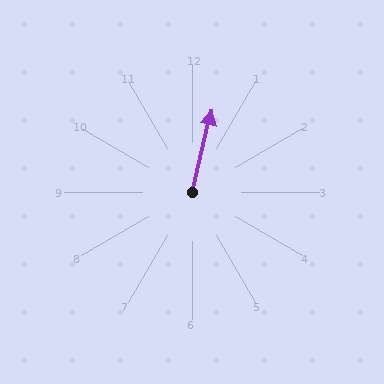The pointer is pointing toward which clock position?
Roughly 12 o'clock.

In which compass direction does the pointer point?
North.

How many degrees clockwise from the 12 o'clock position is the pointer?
Approximately 14 degrees.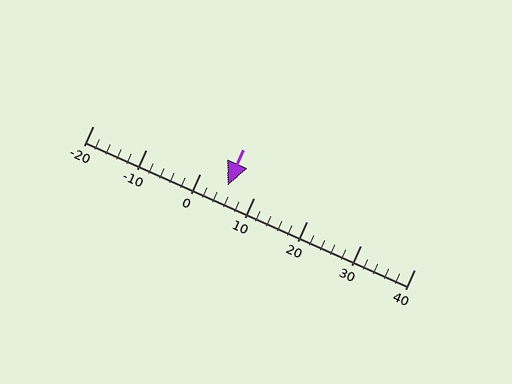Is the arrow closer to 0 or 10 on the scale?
The arrow is closer to 10.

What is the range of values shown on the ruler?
The ruler shows values from -20 to 40.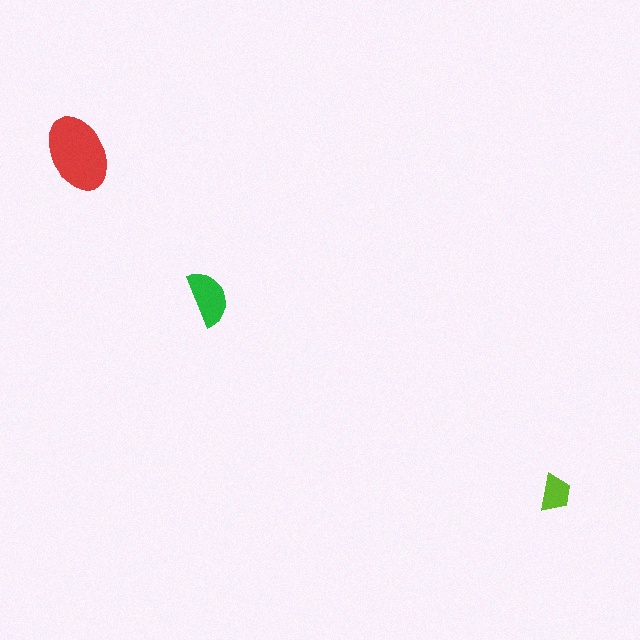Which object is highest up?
The red ellipse is topmost.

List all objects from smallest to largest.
The lime trapezoid, the green semicircle, the red ellipse.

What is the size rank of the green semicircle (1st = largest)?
2nd.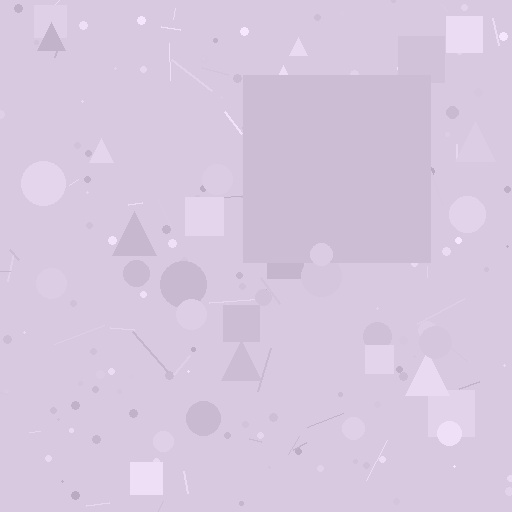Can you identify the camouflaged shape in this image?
The camouflaged shape is a square.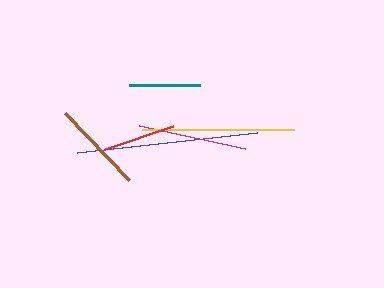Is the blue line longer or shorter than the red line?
The blue line is longer than the red line.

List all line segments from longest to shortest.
From longest to shortest: blue, yellow, magenta, brown, red, teal.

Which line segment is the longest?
The blue line is the longest at approximately 181 pixels.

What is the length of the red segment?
The red segment is approximately 71 pixels long.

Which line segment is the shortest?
The teal line is the shortest at approximately 71 pixels.